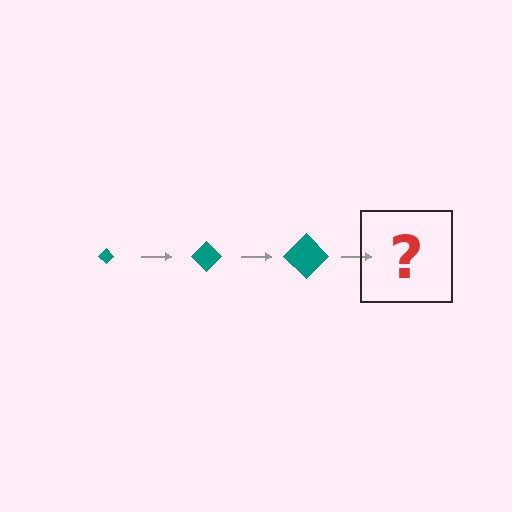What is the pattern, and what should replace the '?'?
The pattern is that the diamond gets progressively larger each step. The '?' should be a teal diamond, larger than the previous one.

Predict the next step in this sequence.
The next step is a teal diamond, larger than the previous one.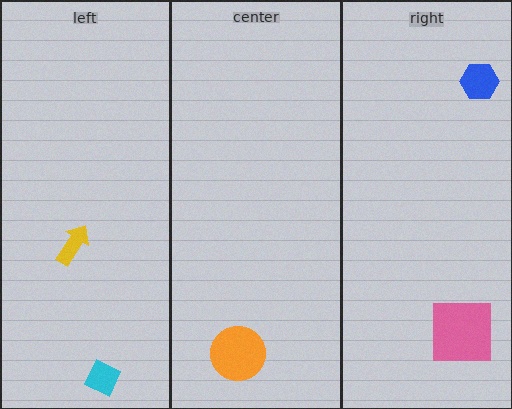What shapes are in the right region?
The pink square, the blue hexagon.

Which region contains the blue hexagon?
The right region.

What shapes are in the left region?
The cyan diamond, the yellow arrow.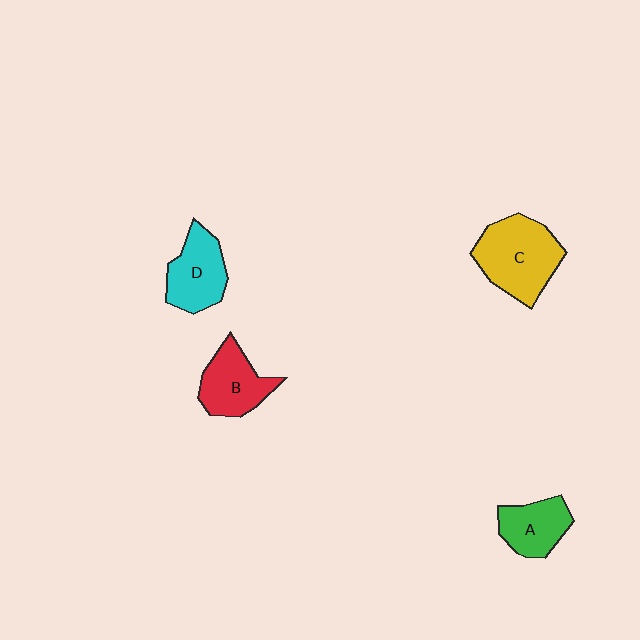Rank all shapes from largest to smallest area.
From largest to smallest: C (yellow), D (cyan), B (red), A (green).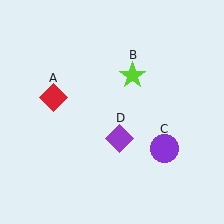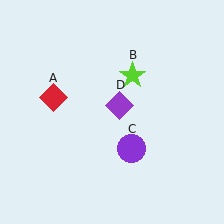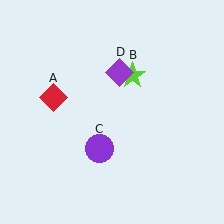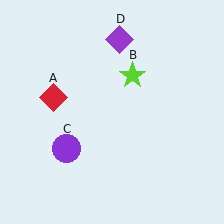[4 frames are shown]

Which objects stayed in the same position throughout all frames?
Red diamond (object A) and lime star (object B) remained stationary.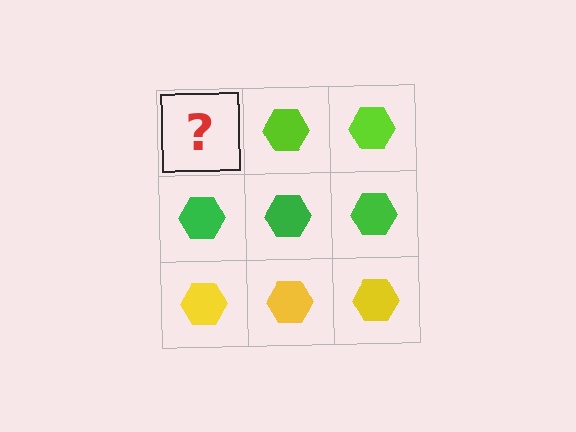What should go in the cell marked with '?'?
The missing cell should contain a lime hexagon.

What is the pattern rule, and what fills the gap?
The rule is that each row has a consistent color. The gap should be filled with a lime hexagon.